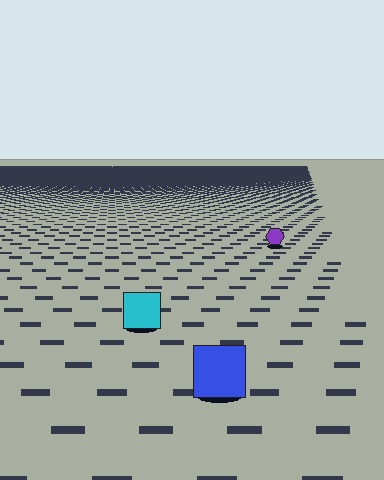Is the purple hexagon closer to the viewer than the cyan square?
No. The cyan square is closer — you can tell from the texture gradient: the ground texture is coarser near it.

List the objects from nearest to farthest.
From nearest to farthest: the blue square, the cyan square, the purple hexagon.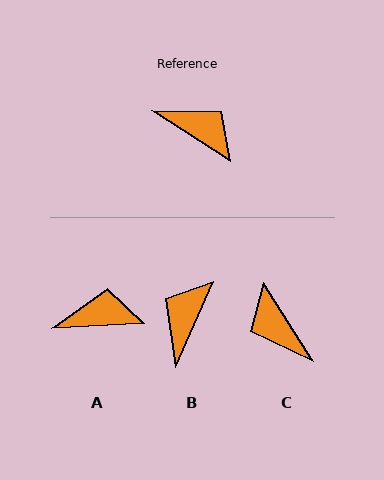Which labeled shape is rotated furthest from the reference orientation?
C, about 155 degrees away.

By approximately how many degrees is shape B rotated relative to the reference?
Approximately 99 degrees counter-clockwise.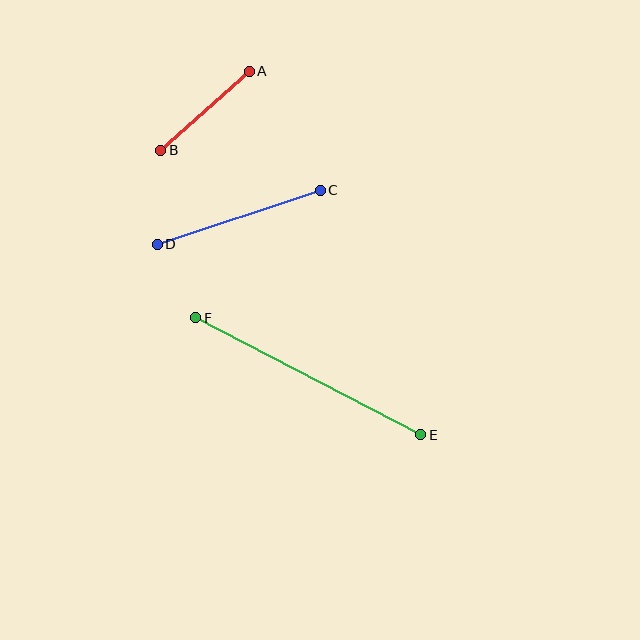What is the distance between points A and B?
The distance is approximately 119 pixels.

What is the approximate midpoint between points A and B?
The midpoint is at approximately (205, 111) pixels.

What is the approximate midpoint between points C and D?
The midpoint is at approximately (239, 217) pixels.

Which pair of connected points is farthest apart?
Points E and F are farthest apart.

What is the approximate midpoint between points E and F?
The midpoint is at approximately (308, 376) pixels.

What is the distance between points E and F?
The distance is approximately 253 pixels.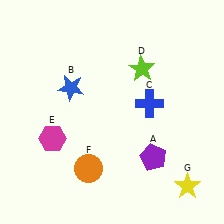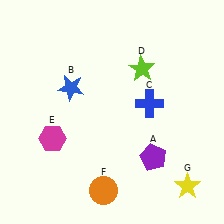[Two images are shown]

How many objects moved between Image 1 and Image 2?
1 object moved between the two images.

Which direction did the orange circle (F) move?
The orange circle (F) moved down.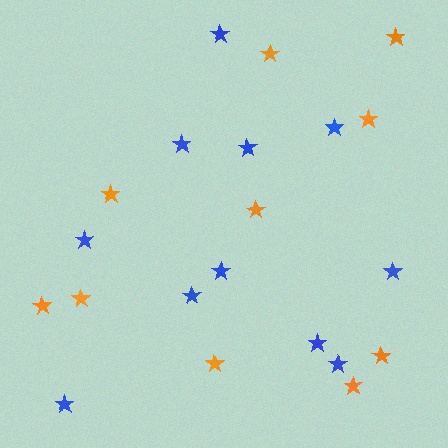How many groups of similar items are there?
There are 2 groups: one group of orange stars (10) and one group of blue stars (11).